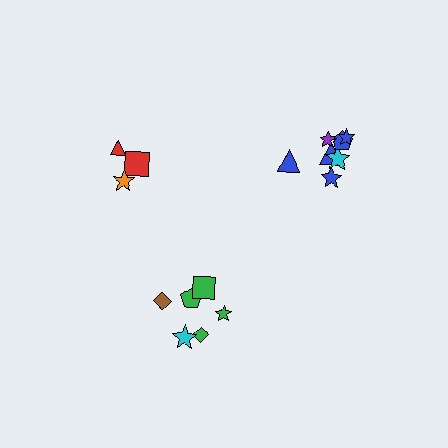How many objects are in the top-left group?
There are 3 objects.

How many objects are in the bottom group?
There are 6 objects.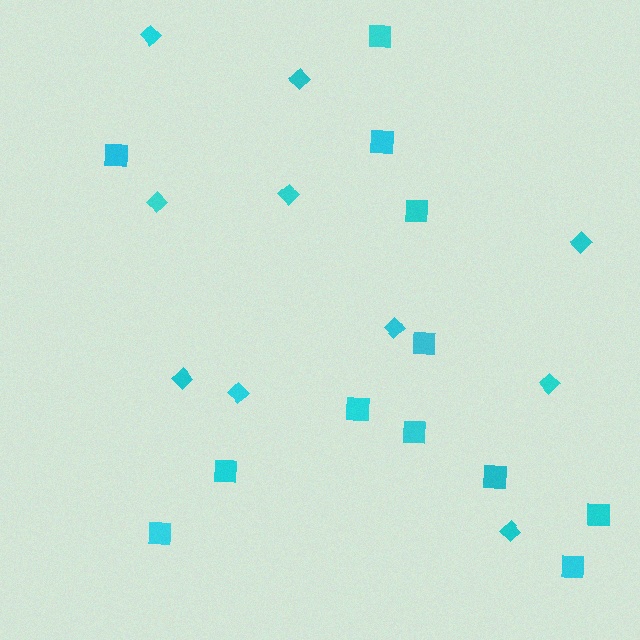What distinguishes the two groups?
There are 2 groups: one group of squares (12) and one group of diamonds (10).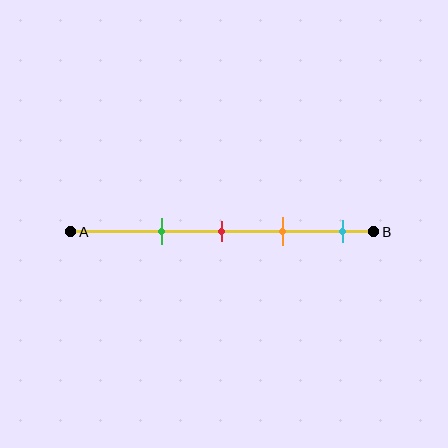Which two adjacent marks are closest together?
The red and orange marks are the closest adjacent pair.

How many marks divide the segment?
There are 4 marks dividing the segment.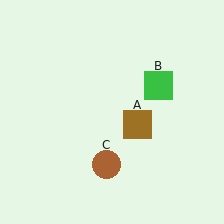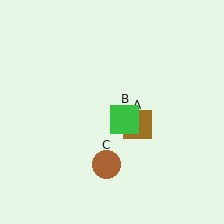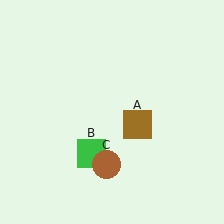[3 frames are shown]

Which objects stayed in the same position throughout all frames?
Brown square (object A) and brown circle (object C) remained stationary.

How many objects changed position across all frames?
1 object changed position: green square (object B).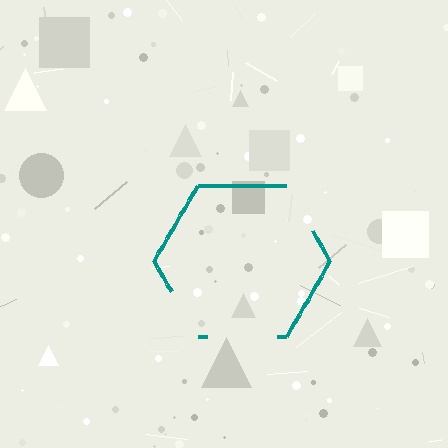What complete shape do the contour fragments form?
The contour fragments form a hexagon.